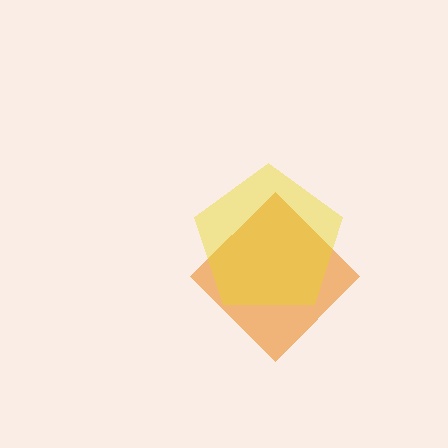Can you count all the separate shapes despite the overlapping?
Yes, there are 2 separate shapes.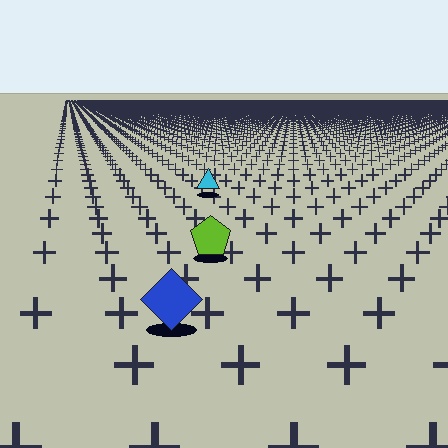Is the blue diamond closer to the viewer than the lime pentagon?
Yes. The blue diamond is closer — you can tell from the texture gradient: the ground texture is coarser near it.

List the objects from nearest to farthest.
From nearest to farthest: the blue diamond, the lime pentagon, the cyan triangle.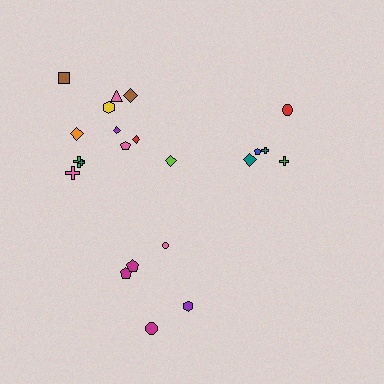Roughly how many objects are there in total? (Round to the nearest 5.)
Roughly 20 objects in total.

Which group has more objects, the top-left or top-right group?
The top-left group.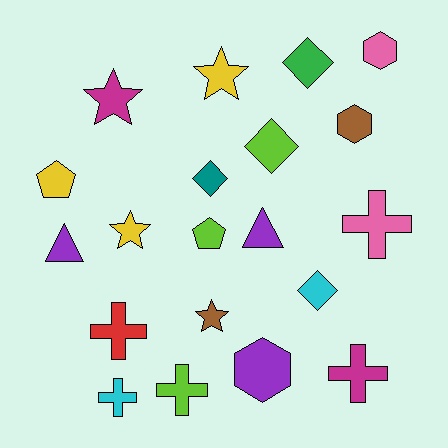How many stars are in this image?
There are 4 stars.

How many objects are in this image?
There are 20 objects.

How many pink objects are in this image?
There are 2 pink objects.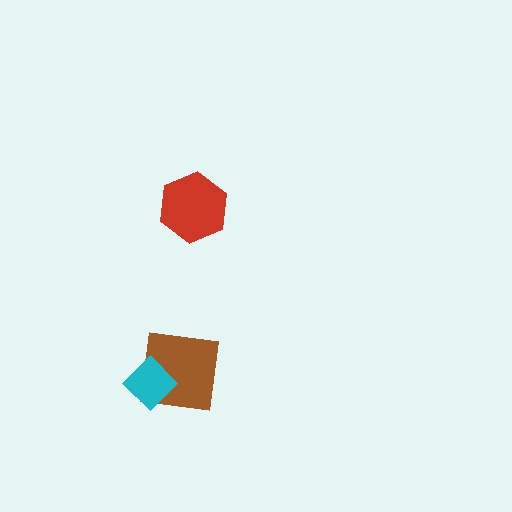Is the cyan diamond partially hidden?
No, no other shape covers it.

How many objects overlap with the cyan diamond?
1 object overlaps with the cyan diamond.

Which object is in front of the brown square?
The cyan diamond is in front of the brown square.